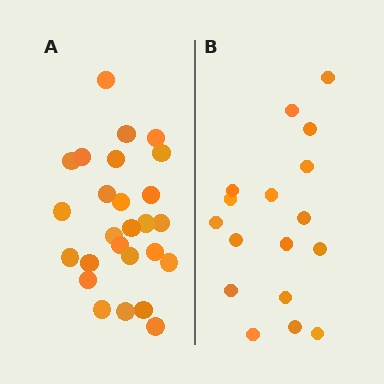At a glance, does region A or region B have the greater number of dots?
Region A (the left region) has more dots.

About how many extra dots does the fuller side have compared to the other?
Region A has roughly 8 or so more dots than region B.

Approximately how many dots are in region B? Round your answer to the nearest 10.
About 20 dots. (The exact count is 17, which rounds to 20.)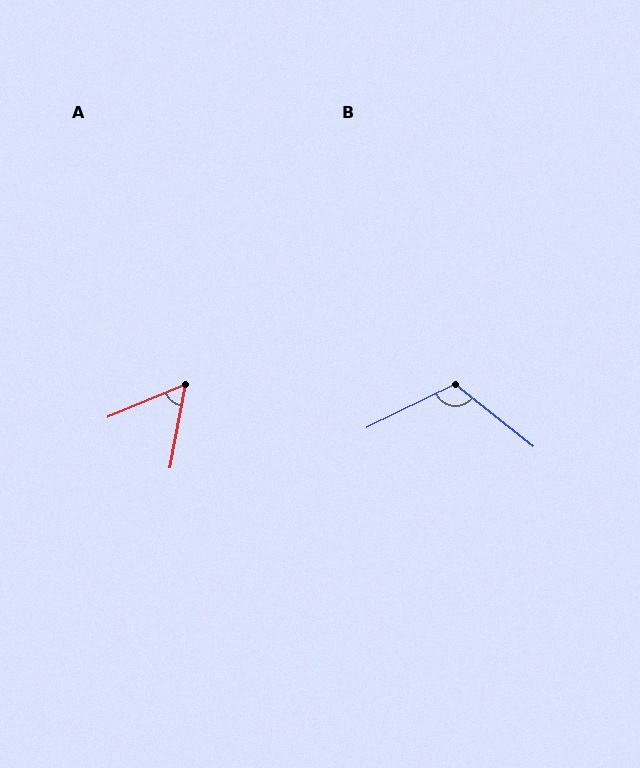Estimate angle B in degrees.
Approximately 116 degrees.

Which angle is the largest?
B, at approximately 116 degrees.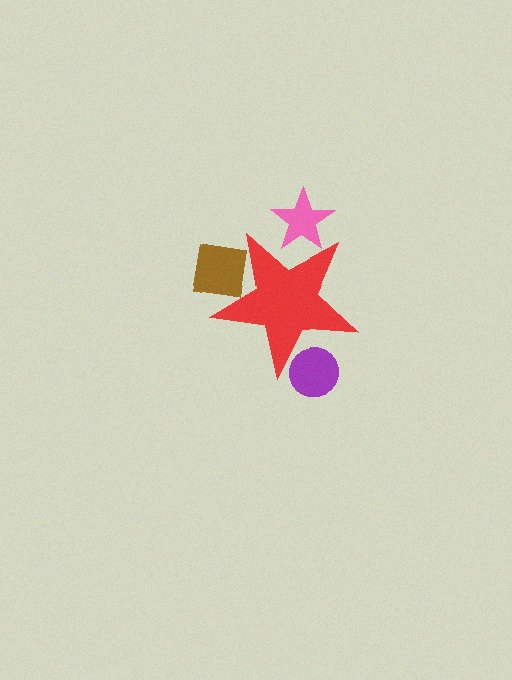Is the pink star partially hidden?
Yes, the pink star is partially hidden behind the red star.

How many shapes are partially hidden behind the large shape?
3 shapes are partially hidden.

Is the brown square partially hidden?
Yes, the brown square is partially hidden behind the red star.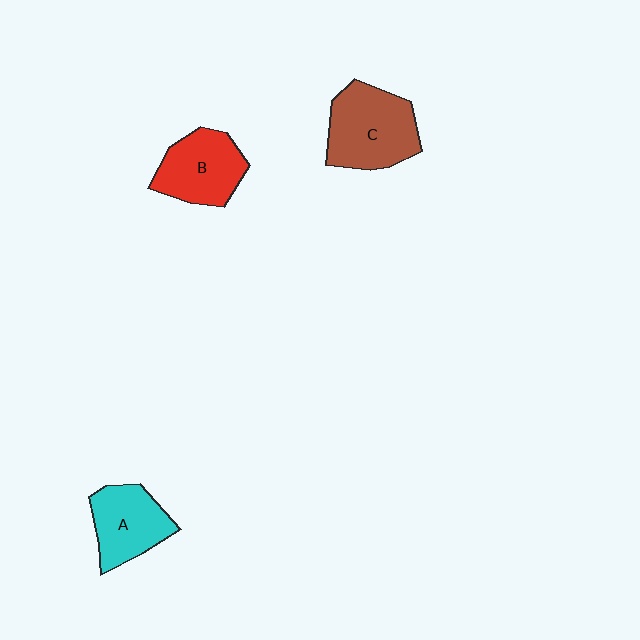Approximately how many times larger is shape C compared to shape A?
Approximately 1.3 times.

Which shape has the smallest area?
Shape A (cyan).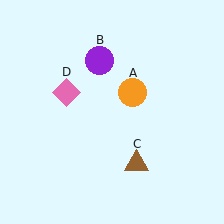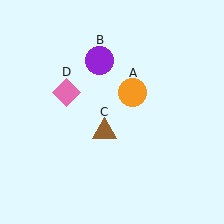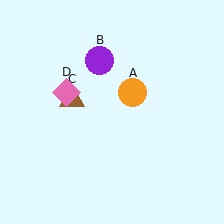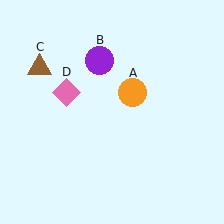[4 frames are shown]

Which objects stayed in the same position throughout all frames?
Orange circle (object A) and purple circle (object B) and pink diamond (object D) remained stationary.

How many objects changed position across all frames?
1 object changed position: brown triangle (object C).